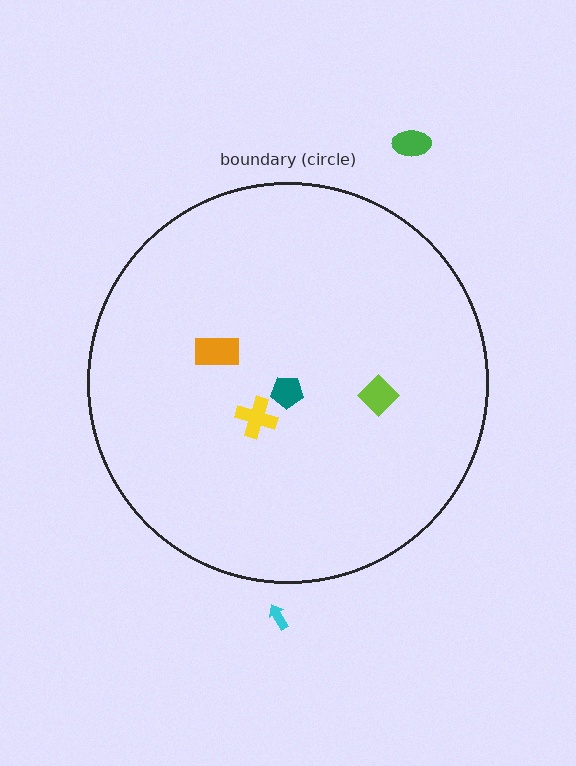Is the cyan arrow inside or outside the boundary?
Outside.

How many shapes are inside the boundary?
4 inside, 2 outside.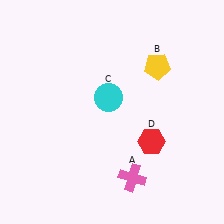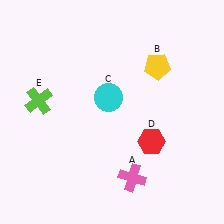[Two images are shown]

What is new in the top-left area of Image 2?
A lime cross (E) was added in the top-left area of Image 2.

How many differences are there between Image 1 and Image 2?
There is 1 difference between the two images.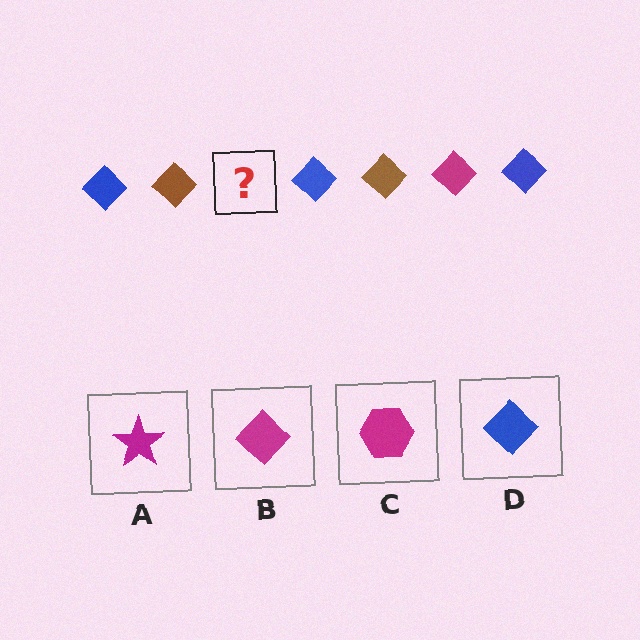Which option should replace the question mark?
Option B.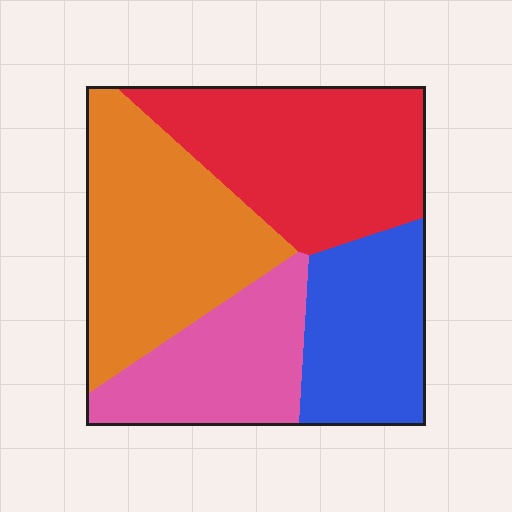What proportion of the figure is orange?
Orange covers roughly 30% of the figure.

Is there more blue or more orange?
Orange.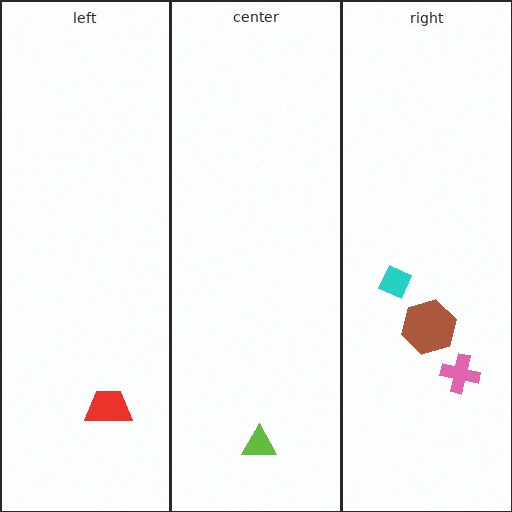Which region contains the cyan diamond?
The right region.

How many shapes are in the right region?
3.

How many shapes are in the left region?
1.